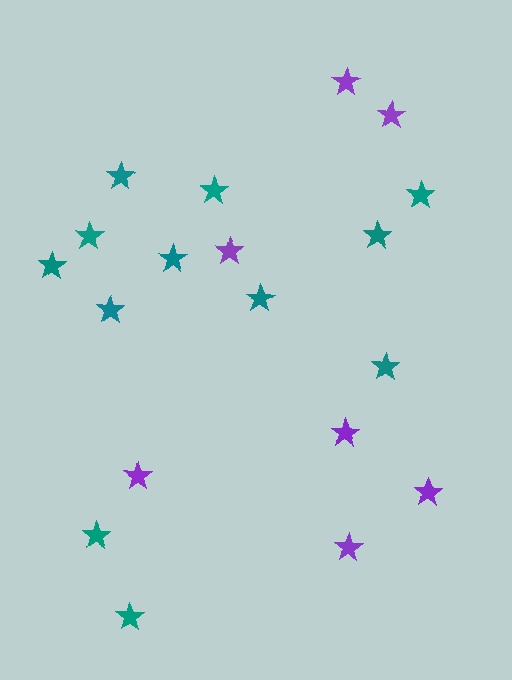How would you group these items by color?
There are 2 groups: one group of purple stars (7) and one group of teal stars (12).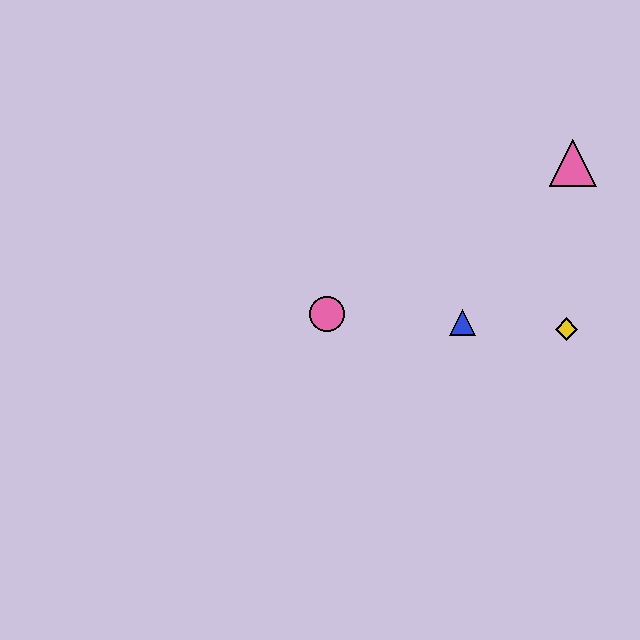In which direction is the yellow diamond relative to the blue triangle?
The yellow diamond is to the right of the blue triangle.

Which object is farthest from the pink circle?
The pink triangle is farthest from the pink circle.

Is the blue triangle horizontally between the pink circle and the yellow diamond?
Yes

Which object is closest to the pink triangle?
The yellow diamond is closest to the pink triangle.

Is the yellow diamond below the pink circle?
Yes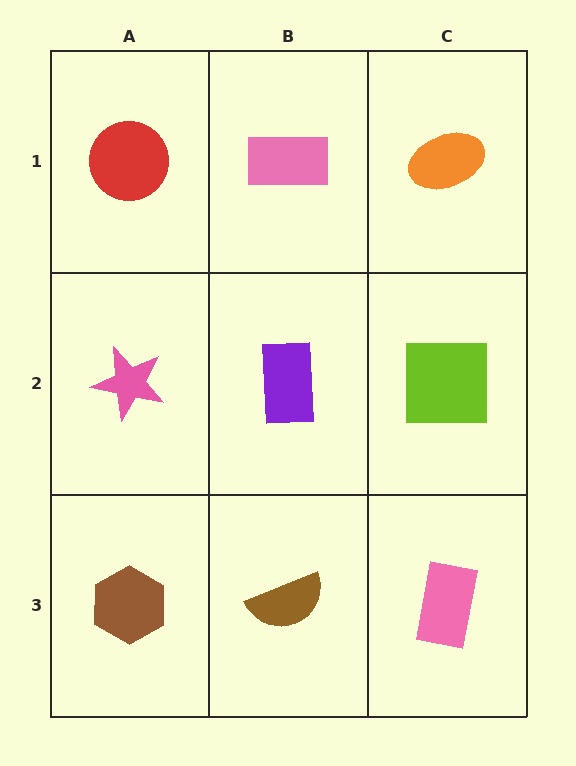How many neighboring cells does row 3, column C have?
2.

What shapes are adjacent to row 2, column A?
A red circle (row 1, column A), a brown hexagon (row 3, column A), a purple rectangle (row 2, column B).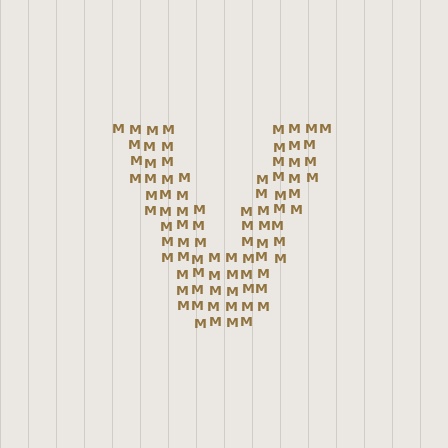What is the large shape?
The large shape is the letter V.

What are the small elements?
The small elements are letter M's.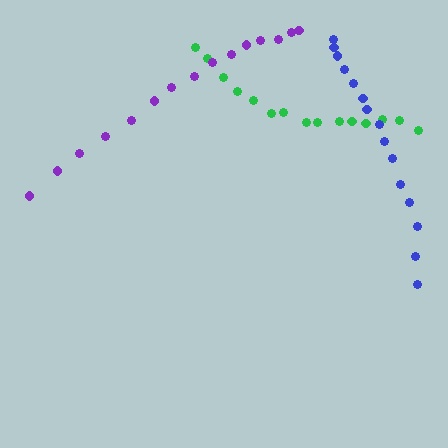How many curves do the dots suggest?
There are 3 distinct paths.